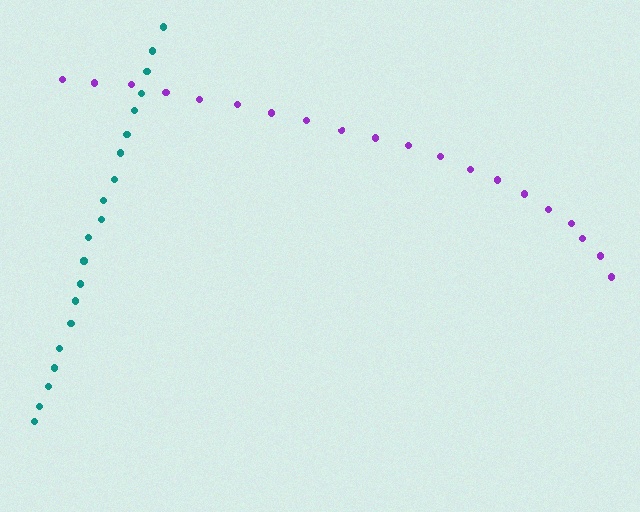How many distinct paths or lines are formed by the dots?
There are 2 distinct paths.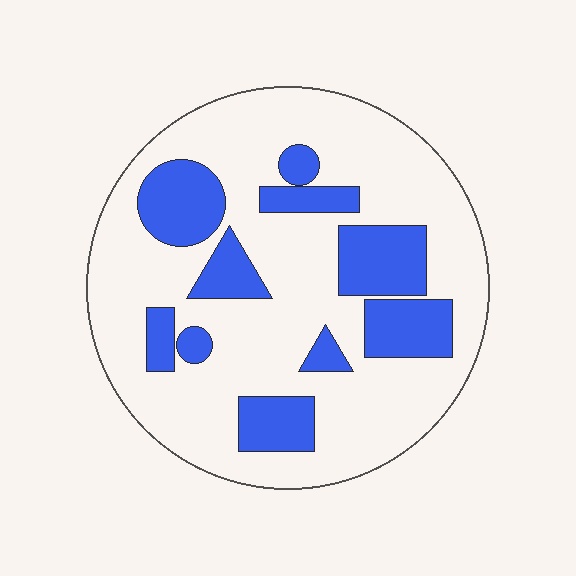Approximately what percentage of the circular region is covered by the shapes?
Approximately 25%.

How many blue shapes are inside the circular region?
10.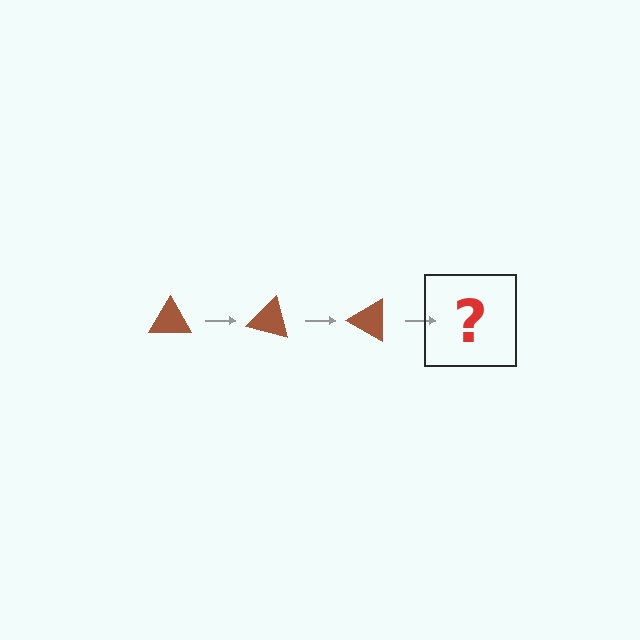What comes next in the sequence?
The next element should be a brown triangle rotated 45 degrees.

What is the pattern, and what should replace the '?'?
The pattern is that the triangle rotates 15 degrees each step. The '?' should be a brown triangle rotated 45 degrees.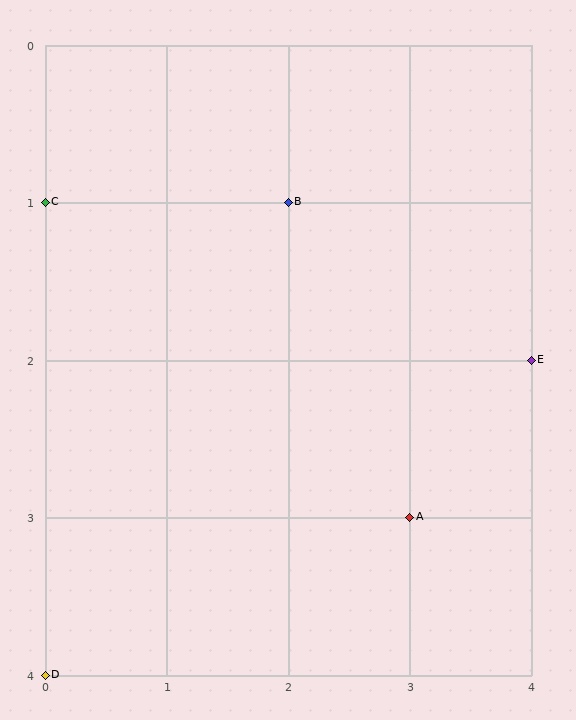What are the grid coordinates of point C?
Point C is at grid coordinates (0, 1).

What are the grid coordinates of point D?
Point D is at grid coordinates (0, 4).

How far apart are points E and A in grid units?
Points E and A are 1 column and 1 row apart (about 1.4 grid units diagonally).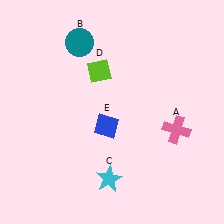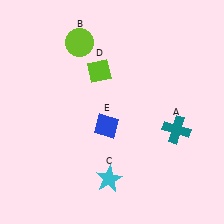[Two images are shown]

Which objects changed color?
A changed from pink to teal. B changed from teal to lime.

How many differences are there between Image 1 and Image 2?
There are 2 differences between the two images.